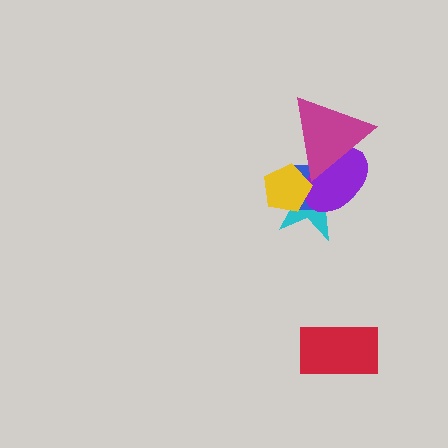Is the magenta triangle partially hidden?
No, no other shape covers it.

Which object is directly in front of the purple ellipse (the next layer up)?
The yellow pentagon is directly in front of the purple ellipse.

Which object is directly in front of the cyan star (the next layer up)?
The blue hexagon is directly in front of the cyan star.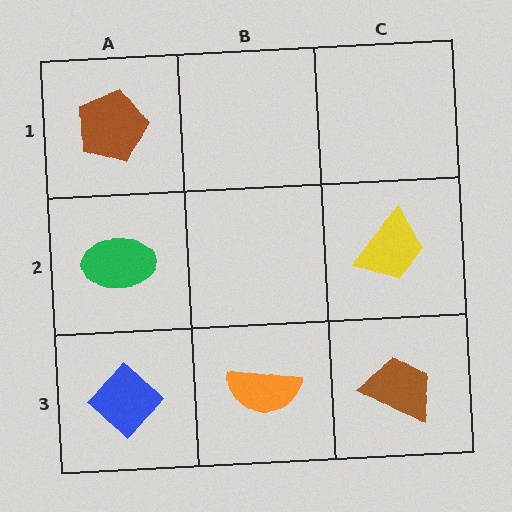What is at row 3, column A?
A blue diamond.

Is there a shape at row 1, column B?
No, that cell is empty.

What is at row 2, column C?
A yellow trapezoid.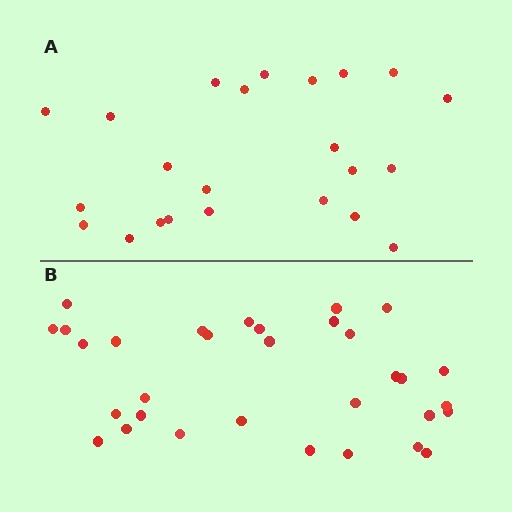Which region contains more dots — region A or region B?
Region B (the bottom region) has more dots.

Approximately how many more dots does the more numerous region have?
Region B has roughly 8 or so more dots than region A.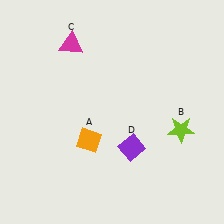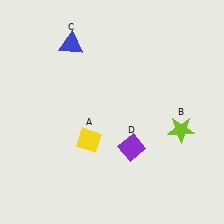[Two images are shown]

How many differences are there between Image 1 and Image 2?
There are 2 differences between the two images.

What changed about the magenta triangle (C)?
In Image 1, C is magenta. In Image 2, it changed to blue.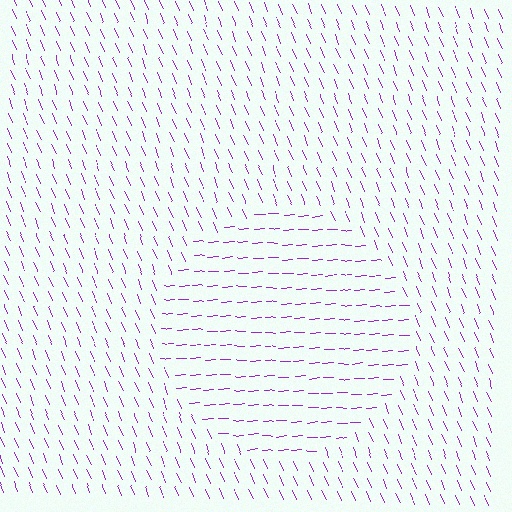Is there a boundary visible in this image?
Yes, there is a texture boundary formed by a change in line orientation.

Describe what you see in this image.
The image is filled with small purple line segments. A circle region in the image has lines oriented differently from the surrounding lines, creating a visible texture boundary.